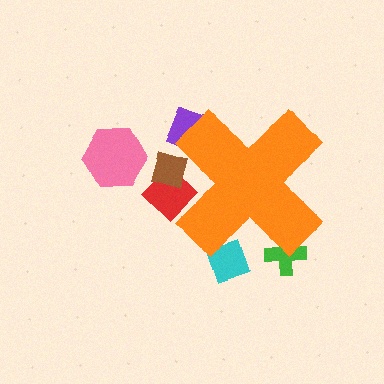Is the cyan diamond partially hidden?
Yes, the cyan diamond is partially hidden behind the orange cross.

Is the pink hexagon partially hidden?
No, the pink hexagon is fully visible.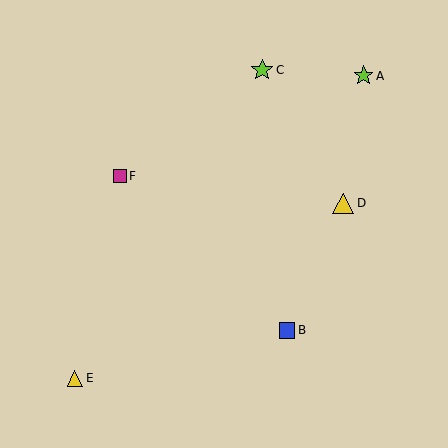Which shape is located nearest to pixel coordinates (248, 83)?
The lime star (labeled C) at (262, 70) is nearest to that location.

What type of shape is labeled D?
Shape D is a yellow triangle.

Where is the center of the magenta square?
The center of the magenta square is at (120, 176).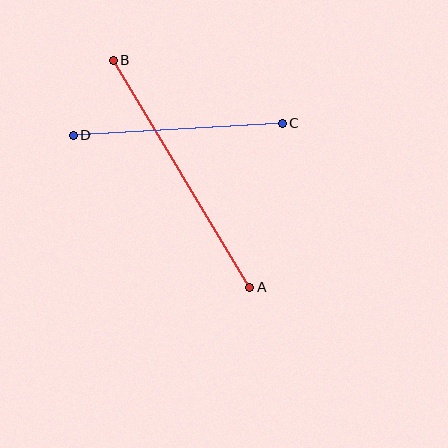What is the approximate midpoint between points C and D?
The midpoint is at approximately (178, 129) pixels.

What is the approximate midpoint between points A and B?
The midpoint is at approximately (181, 174) pixels.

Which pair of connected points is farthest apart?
Points A and B are farthest apart.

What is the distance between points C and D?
The distance is approximately 209 pixels.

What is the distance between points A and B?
The distance is approximately 265 pixels.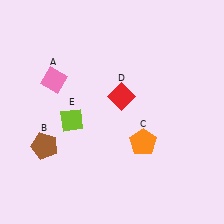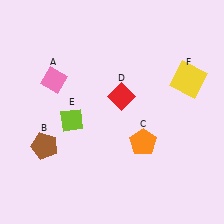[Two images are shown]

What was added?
A yellow square (F) was added in Image 2.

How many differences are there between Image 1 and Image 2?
There is 1 difference between the two images.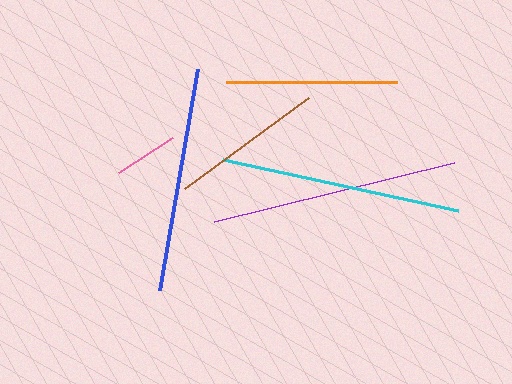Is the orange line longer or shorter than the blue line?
The blue line is longer than the orange line.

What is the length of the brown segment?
The brown segment is approximately 154 pixels long.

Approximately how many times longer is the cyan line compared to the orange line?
The cyan line is approximately 1.4 times the length of the orange line.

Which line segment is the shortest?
The pink line is the shortest at approximately 65 pixels.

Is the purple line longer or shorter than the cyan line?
The purple line is longer than the cyan line.